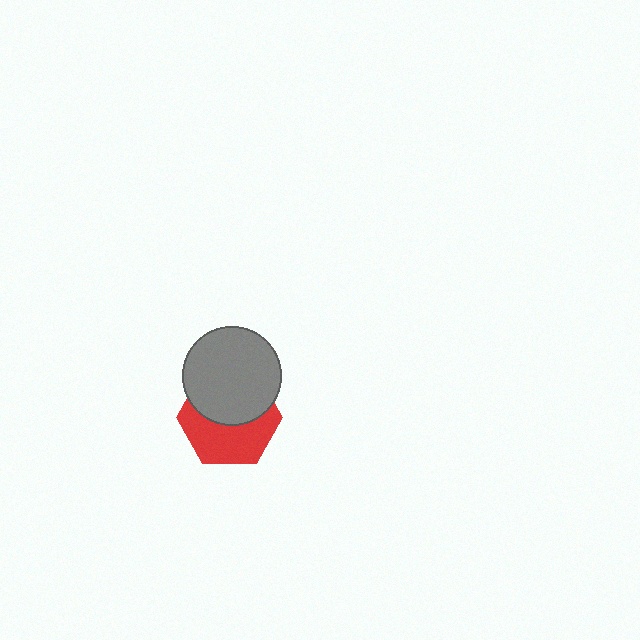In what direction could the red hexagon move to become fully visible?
The red hexagon could move down. That would shift it out from behind the gray circle entirely.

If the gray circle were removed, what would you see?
You would see the complete red hexagon.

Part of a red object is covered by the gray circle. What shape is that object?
It is a hexagon.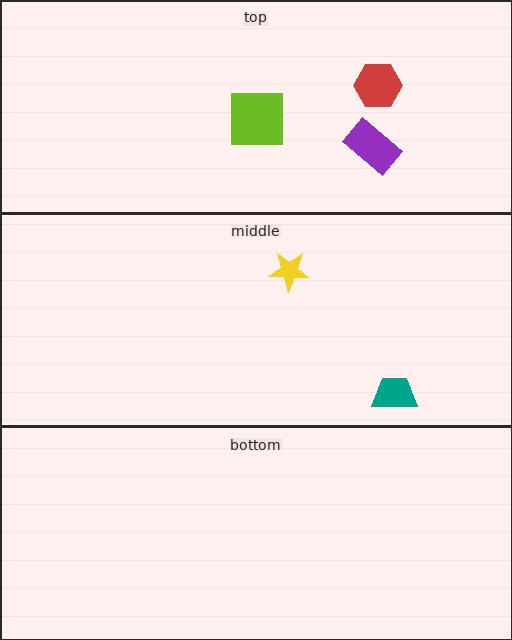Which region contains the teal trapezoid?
The middle region.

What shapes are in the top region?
The red hexagon, the lime square, the purple rectangle.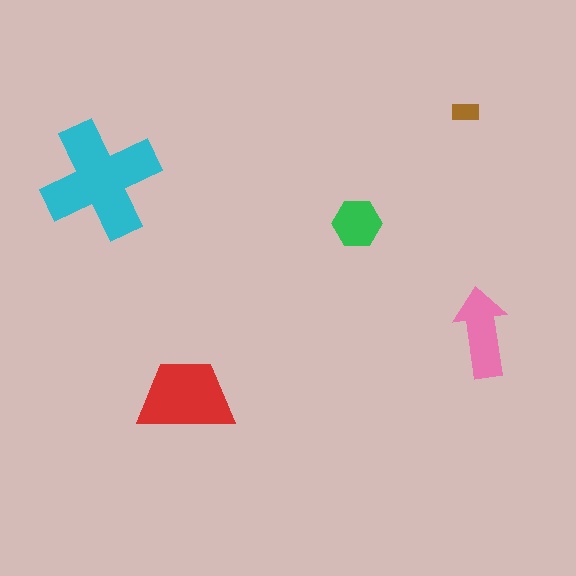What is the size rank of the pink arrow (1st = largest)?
3rd.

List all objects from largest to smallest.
The cyan cross, the red trapezoid, the pink arrow, the green hexagon, the brown rectangle.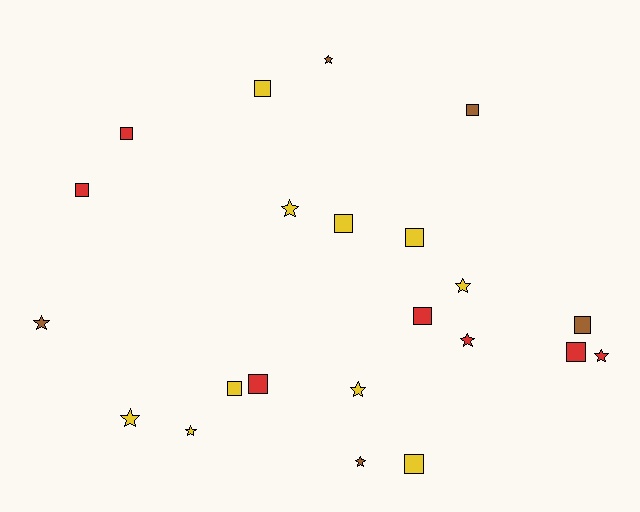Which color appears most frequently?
Yellow, with 10 objects.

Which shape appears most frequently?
Square, with 12 objects.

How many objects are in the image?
There are 22 objects.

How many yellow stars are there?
There are 5 yellow stars.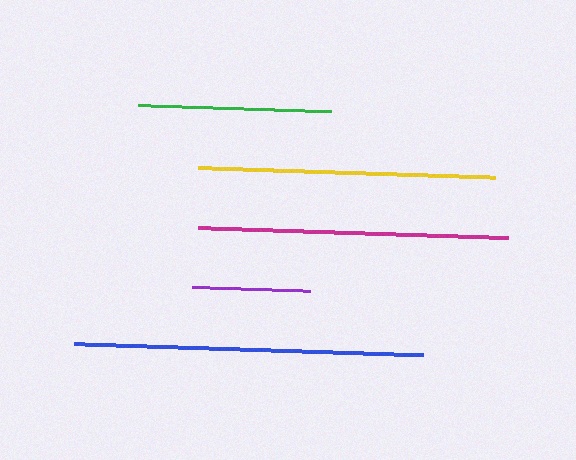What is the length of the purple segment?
The purple segment is approximately 118 pixels long.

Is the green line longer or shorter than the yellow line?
The yellow line is longer than the green line.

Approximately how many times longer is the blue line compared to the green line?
The blue line is approximately 1.8 times the length of the green line.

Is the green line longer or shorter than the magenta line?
The magenta line is longer than the green line.